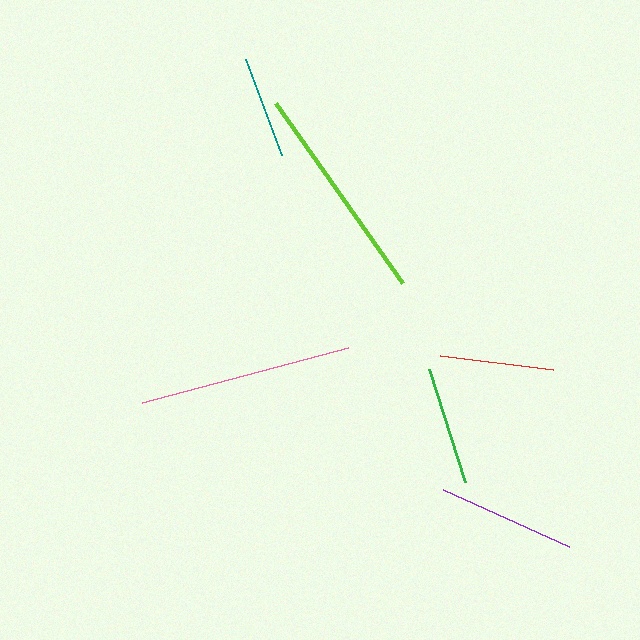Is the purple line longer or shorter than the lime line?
The lime line is longer than the purple line.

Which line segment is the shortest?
The teal line is the shortest at approximately 103 pixels.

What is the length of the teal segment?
The teal segment is approximately 103 pixels long.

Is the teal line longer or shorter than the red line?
The red line is longer than the teal line.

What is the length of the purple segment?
The purple segment is approximately 138 pixels long.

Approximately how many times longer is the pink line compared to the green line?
The pink line is approximately 1.8 times the length of the green line.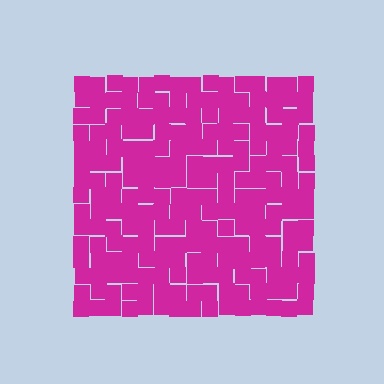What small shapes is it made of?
It is made of small squares.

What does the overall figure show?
The overall figure shows a square.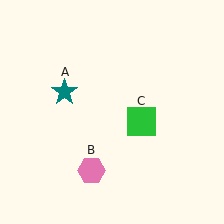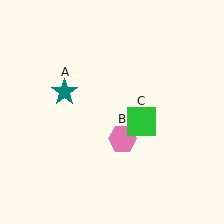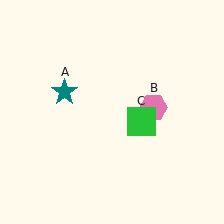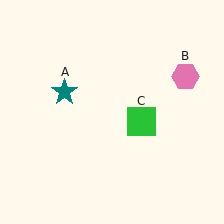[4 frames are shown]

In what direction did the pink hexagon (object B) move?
The pink hexagon (object B) moved up and to the right.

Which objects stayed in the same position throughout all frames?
Teal star (object A) and green square (object C) remained stationary.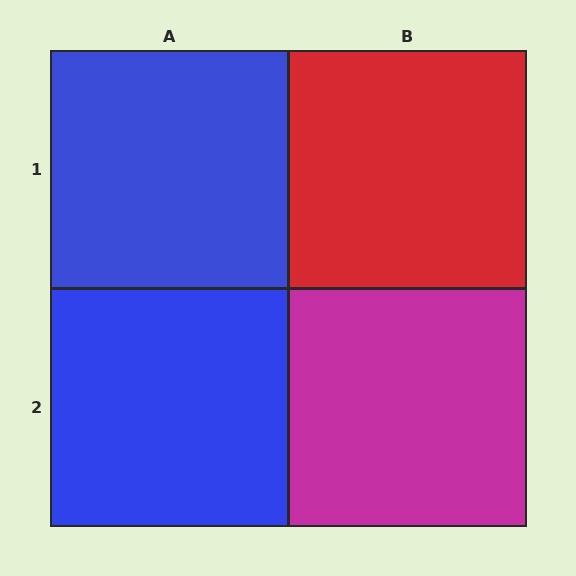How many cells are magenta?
1 cell is magenta.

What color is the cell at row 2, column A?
Blue.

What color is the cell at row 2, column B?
Magenta.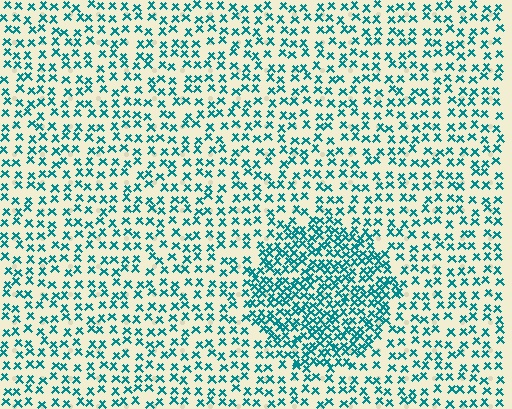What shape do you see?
I see a circle.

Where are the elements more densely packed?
The elements are more densely packed inside the circle boundary.